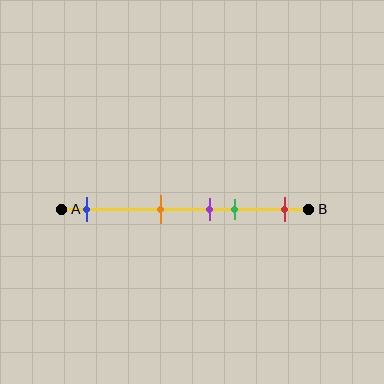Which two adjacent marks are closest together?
The purple and green marks are the closest adjacent pair.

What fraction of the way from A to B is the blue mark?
The blue mark is approximately 10% (0.1) of the way from A to B.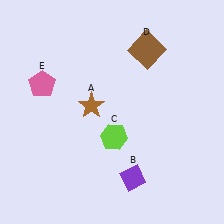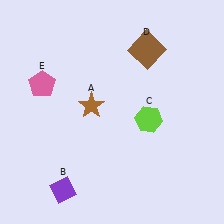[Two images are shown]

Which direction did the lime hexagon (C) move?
The lime hexagon (C) moved right.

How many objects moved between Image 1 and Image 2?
2 objects moved between the two images.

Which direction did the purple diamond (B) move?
The purple diamond (B) moved left.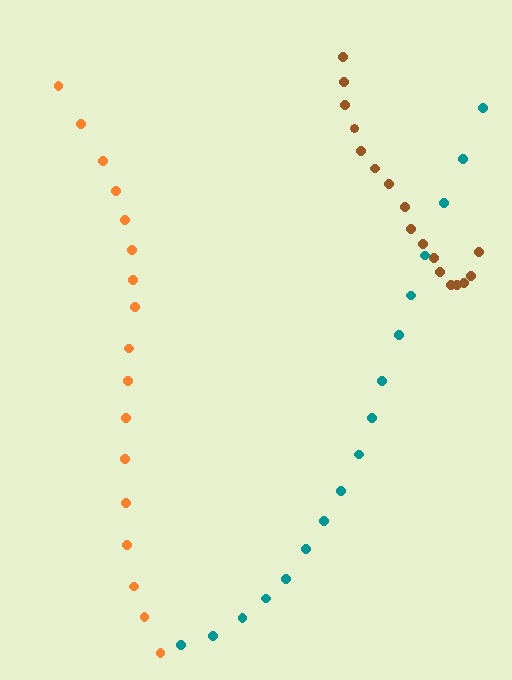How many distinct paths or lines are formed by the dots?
There are 3 distinct paths.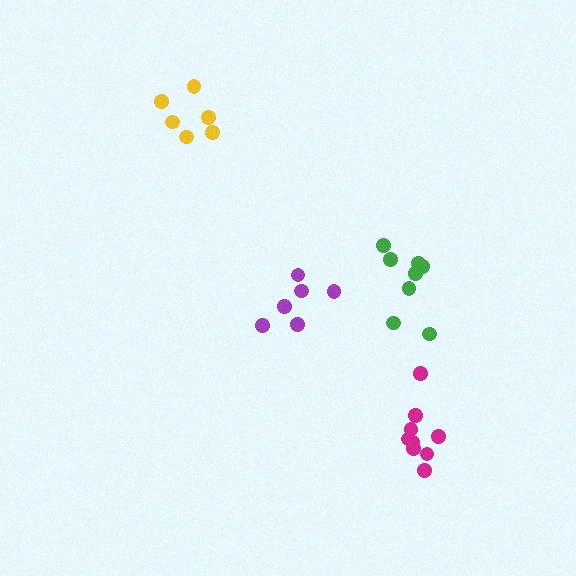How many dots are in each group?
Group 1: 8 dots, Group 2: 9 dots, Group 3: 6 dots, Group 4: 6 dots (29 total).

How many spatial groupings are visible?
There are 4 spatial groupings.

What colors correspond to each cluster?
The clusters are colored: green, magenta, purple, yellow.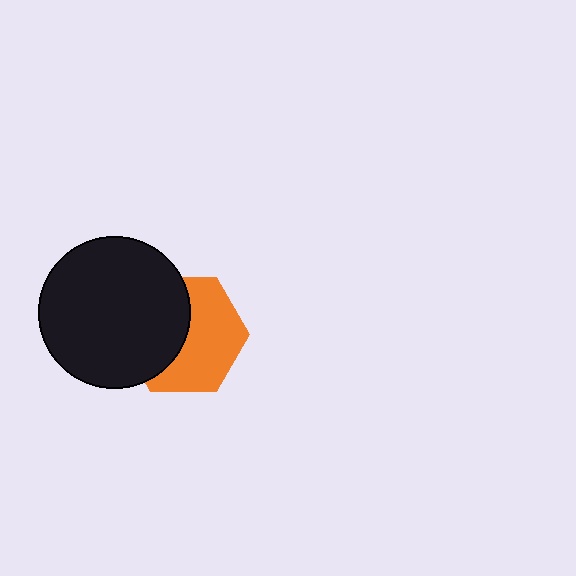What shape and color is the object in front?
The object in front is a black circle.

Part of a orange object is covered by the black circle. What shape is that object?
It is a hexagon.